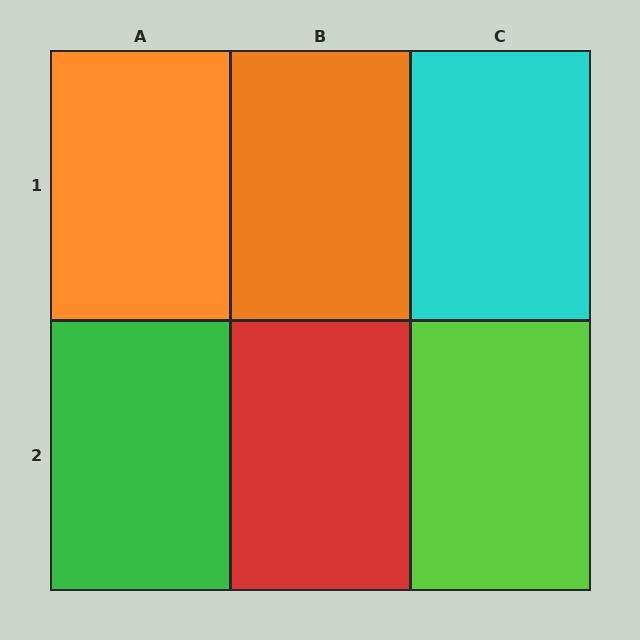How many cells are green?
1 cell is green.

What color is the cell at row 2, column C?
Lime.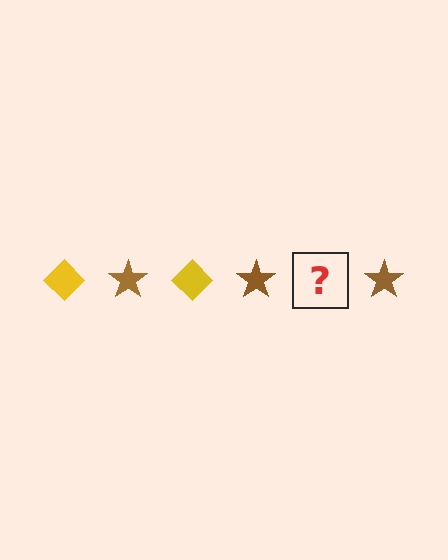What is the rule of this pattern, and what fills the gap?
The rule is that the pattern alternates between yellow diamond and brown star. The gap should be filled with a yellow diamond.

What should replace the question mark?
The question mark should be replaced with a yellow diamond.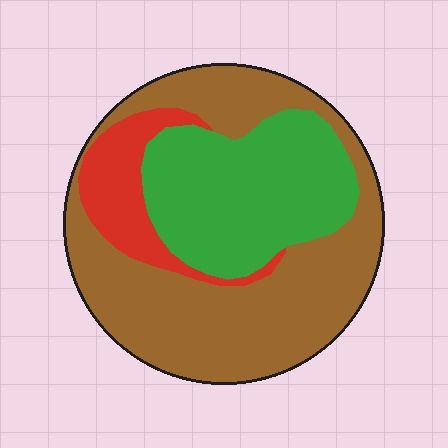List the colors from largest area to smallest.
From largest to smallest: brown, green, red.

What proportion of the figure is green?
Green takes up about one third (1/3) of the figure.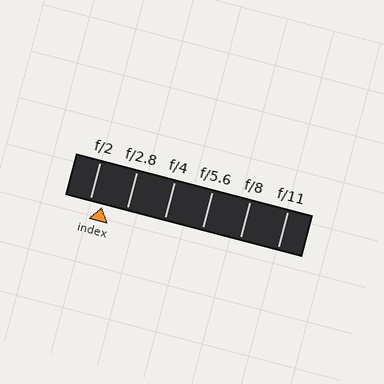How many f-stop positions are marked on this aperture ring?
There are 6 f-stop positions marked.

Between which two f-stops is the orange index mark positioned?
The index mark is between f/2 and f/2.8.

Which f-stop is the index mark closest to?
The index mark is closest to f/2.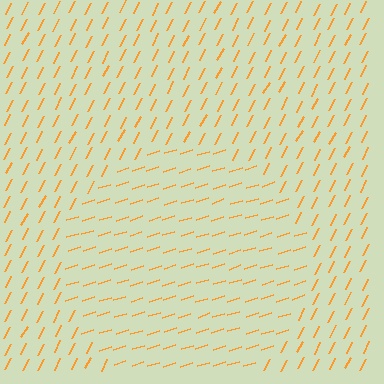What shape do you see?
I see a circle.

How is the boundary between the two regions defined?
The boundary is defined purely by a change in line orientation (approximately 45 degrees difference). All lines are the same color and thickness.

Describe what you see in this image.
The image is filled with small orange line segments. A circle region in the image has lines oriented differently from the surrounding lines, creating a visible texture boundary.